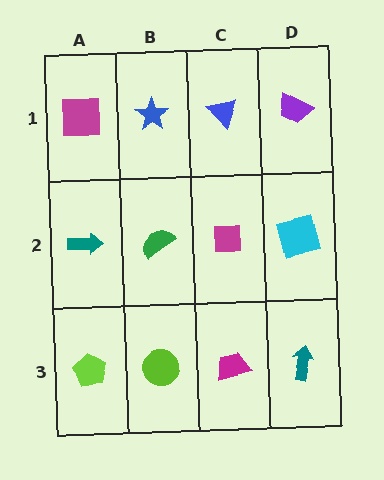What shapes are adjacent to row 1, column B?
A green semicircle (row 2, column B), a magenta square (row 1, column A), a blue triangle (row 1, column C).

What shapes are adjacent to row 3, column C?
A magenta square (row 2, column C), a lime circle (row 3, column B), a teal arrow (row 3, column D).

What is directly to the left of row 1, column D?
A blue triangle.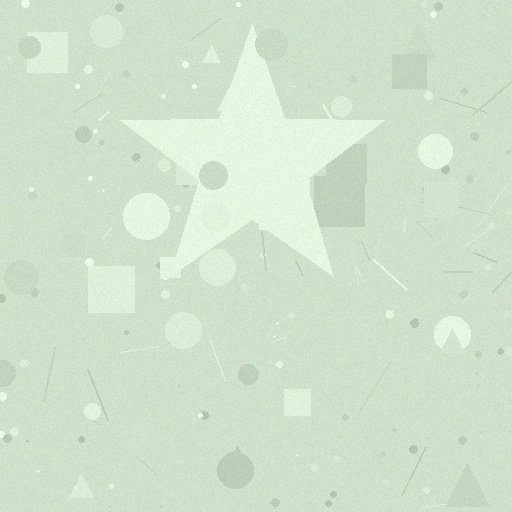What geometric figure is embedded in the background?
A star is embedded in the background.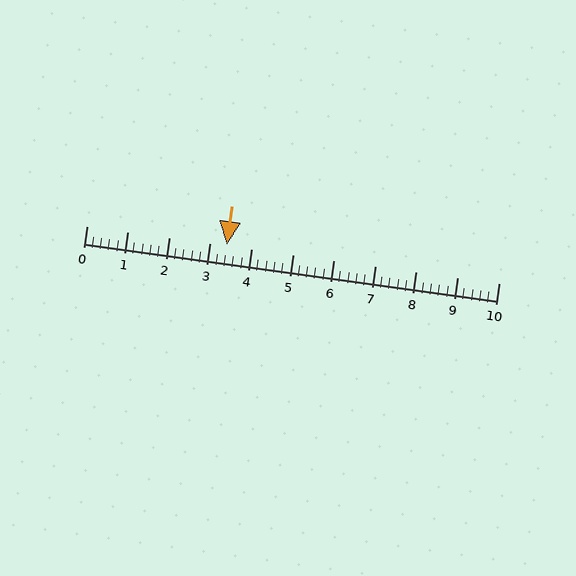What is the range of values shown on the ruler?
The ruler shows values from 0 to 10.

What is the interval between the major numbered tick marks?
The major tick marks are spaced 1 units apart.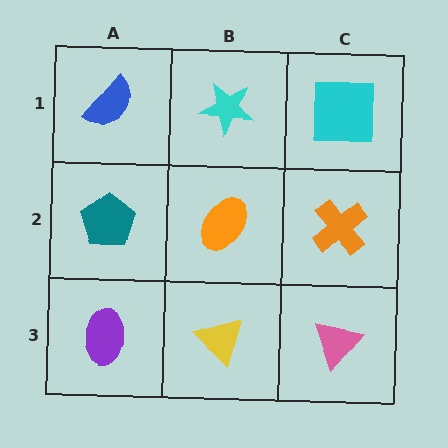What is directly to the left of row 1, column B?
A blue semicircle.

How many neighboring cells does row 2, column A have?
3.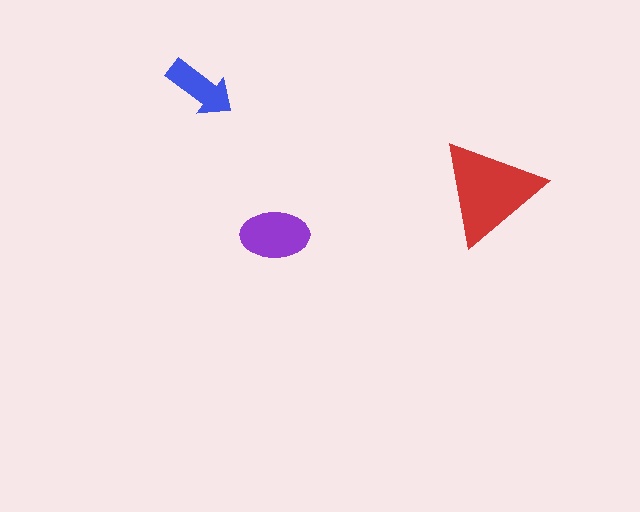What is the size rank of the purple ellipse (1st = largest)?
2nd.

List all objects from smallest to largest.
The blue arrow, the purple ellipse, the red triangle.